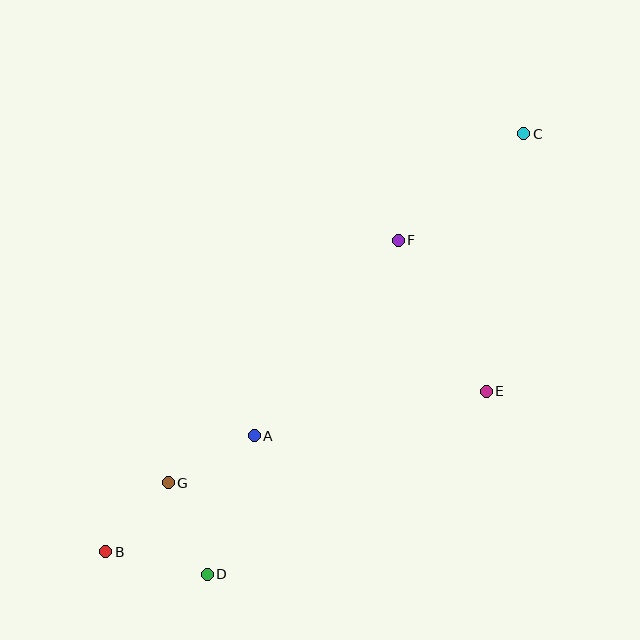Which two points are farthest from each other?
Points B and C are farthest from each other.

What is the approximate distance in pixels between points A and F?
The distance between A and F is approximately 243 pixels.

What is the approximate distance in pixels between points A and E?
The distance between A and E is approximately 236 pixels.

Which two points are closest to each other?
Points B and G are closest to each other.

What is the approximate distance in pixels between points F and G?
The distance between F and G is approximately 334 pixels.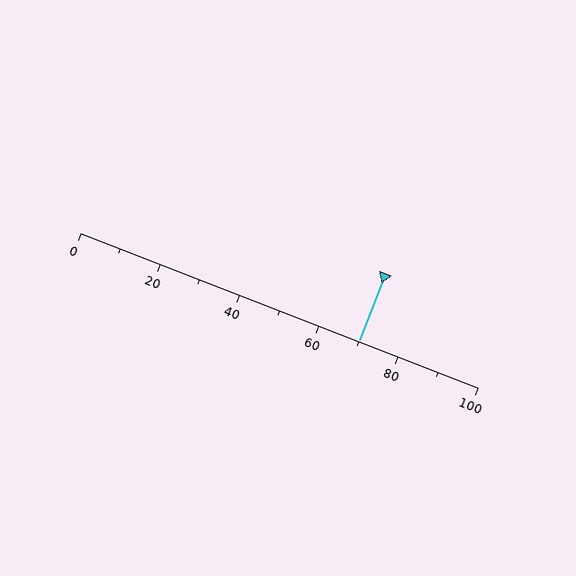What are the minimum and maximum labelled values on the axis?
The axis runs from 0 to 100.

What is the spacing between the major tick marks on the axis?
The major ticks are spaced 20 apart.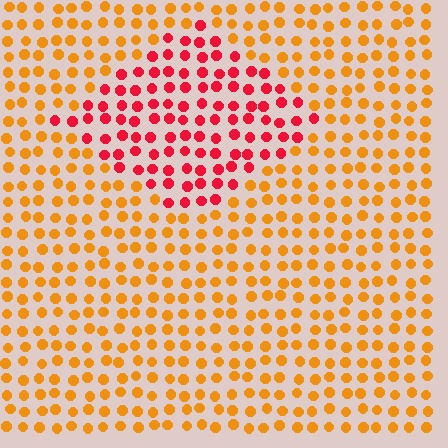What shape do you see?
I see a diamond.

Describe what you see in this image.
The image is filled with small orange elements in a uniform arrangement. A diamond-shaped region is visible where the elements are tinted to a slightly different hue, forming a subtle color boundary.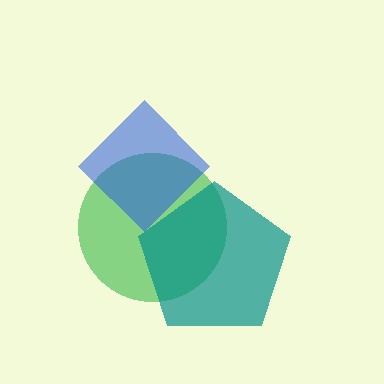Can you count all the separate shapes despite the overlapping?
Yes, there are 3 separate shapes.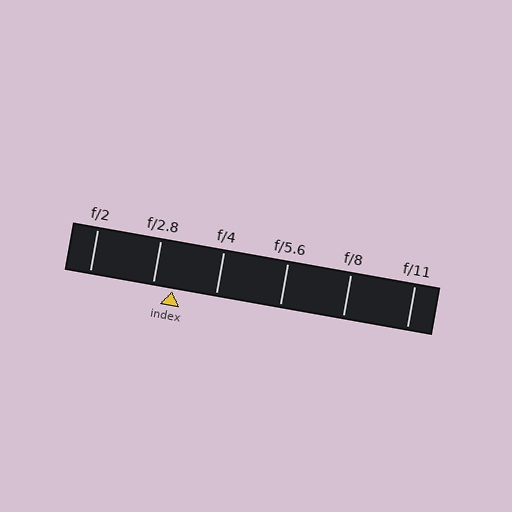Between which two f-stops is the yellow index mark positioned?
The index mark is between f/2.8 and f/4.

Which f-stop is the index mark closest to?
The index mark is closest to f/2.8.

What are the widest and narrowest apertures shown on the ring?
The widest aperture shown is f/2 and the narrowest is f/11.